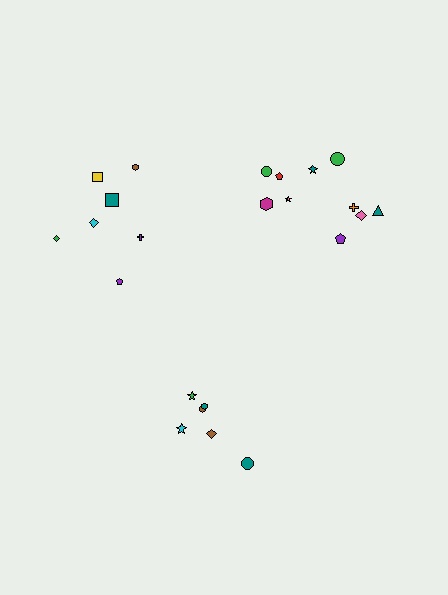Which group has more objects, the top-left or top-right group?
The top-right group.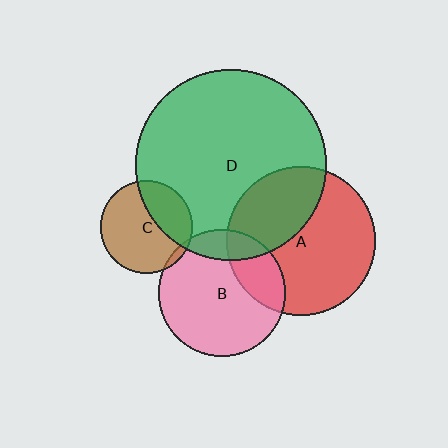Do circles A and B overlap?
Yes.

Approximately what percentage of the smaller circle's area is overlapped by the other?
Approximately 25%.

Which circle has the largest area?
Circle D (green).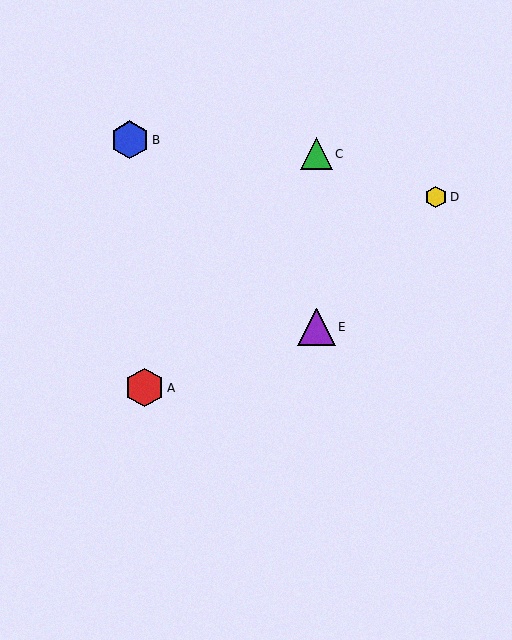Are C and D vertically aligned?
No, C is at x≈317 and D is at x≈436.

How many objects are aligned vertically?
2 objects (C, E) are aligned vertically.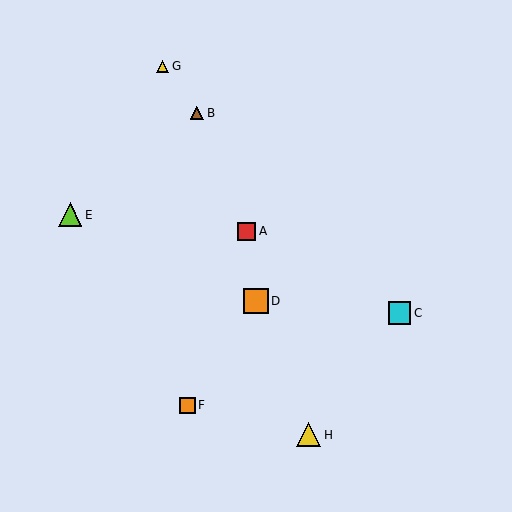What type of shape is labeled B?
Shape B is a brown triangle.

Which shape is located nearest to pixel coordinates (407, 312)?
The cyan square (labeled C) at (400, 313) is nearest to that location.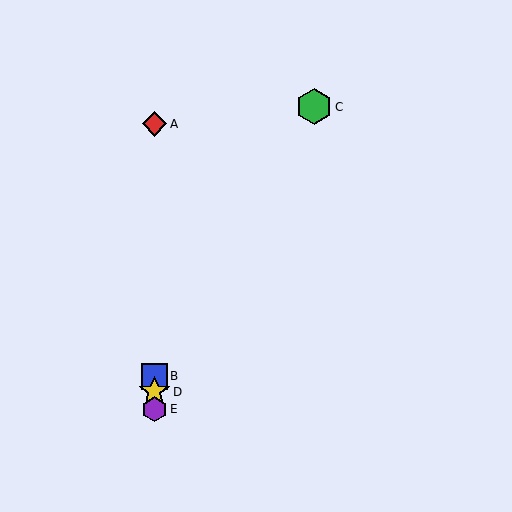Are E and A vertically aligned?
Yes, both are at x≈154.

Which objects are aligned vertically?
Objects A, B, D, E are aligned vertically.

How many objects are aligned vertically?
4 objects (A, B, D, E) are aligned vertically.